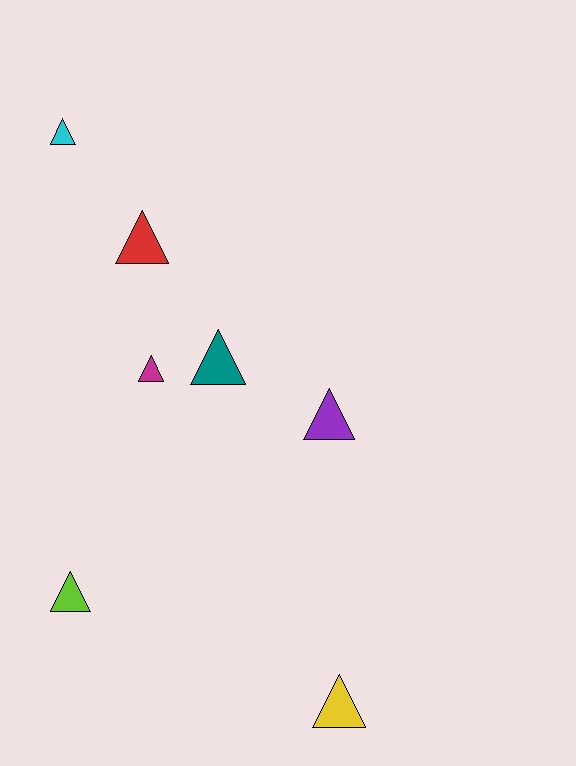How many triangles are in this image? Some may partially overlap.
There are 7 triangles.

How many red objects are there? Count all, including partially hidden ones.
There is 1 red object.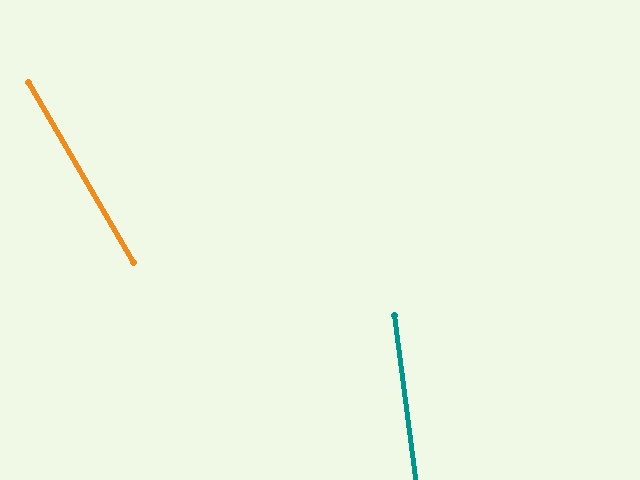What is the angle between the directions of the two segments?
Approximately 23 degrees.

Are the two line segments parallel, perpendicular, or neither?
Neither parallel nor perpendicular — they differ by about 23°.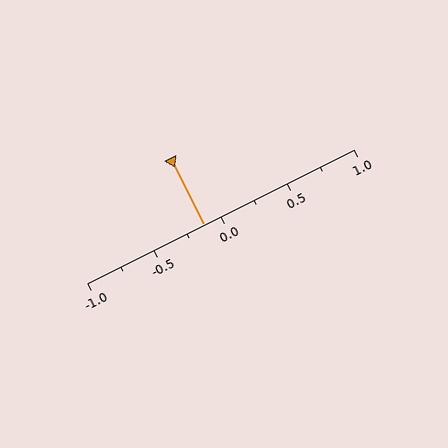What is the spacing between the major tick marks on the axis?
The major ticks are spaced 0.5 apart.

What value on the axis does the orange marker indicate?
The marker indicates approximately -0.12.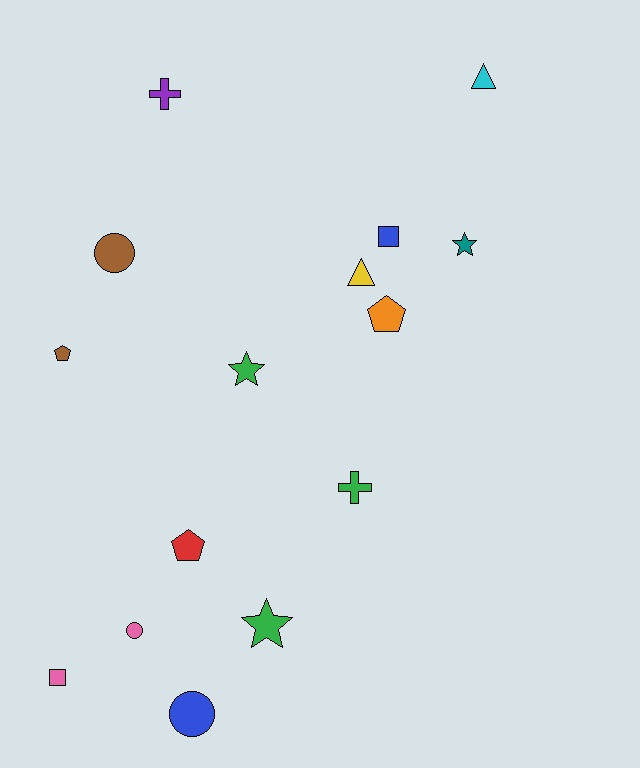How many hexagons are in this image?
There are no hexagons.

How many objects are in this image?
There are 15 objects.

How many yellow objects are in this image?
There is 1 yellow object.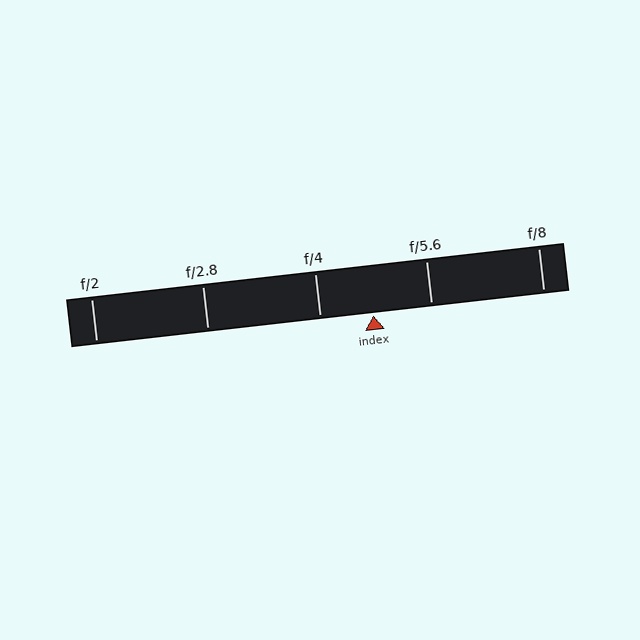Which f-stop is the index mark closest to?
The index mark is closest to f/4.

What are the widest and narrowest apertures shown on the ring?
The widest aperture shown is f/2 and the narrowest is f/8.